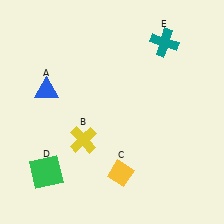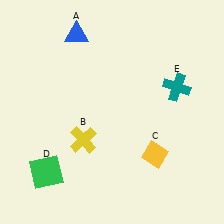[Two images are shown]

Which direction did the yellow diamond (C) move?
The yellow diamond (C) moved right.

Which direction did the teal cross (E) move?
The teal cross (E) moved down.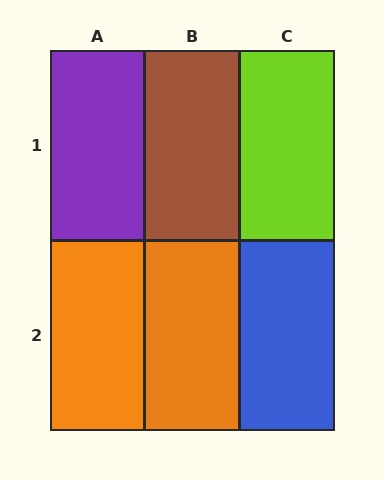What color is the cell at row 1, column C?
Lime.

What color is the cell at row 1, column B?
Brown.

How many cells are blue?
1 cell is blue.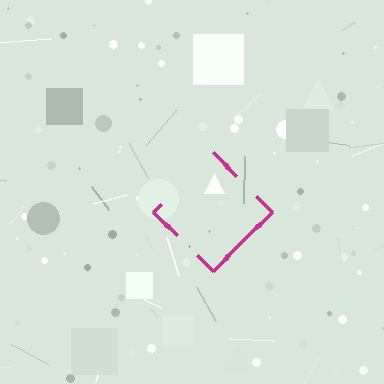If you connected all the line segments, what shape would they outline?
They would outline a diamond.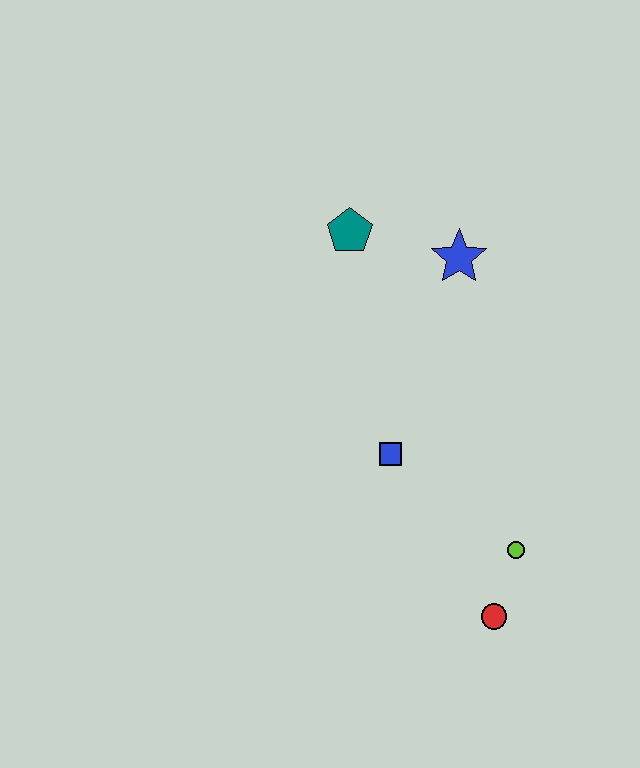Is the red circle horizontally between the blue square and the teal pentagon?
No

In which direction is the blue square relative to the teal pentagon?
The blue square is below the teal pentagon.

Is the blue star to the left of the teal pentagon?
No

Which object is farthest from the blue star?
The red circle is farthest from the blue star.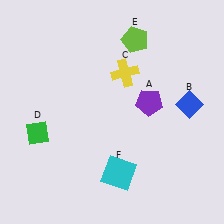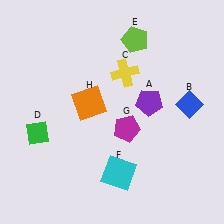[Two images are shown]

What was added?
A magenta pentagon (G), an orange square (H) were added in Image 2.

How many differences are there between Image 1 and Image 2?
There are 2 differences between the two images.